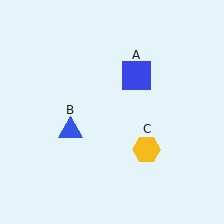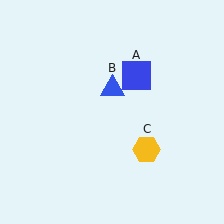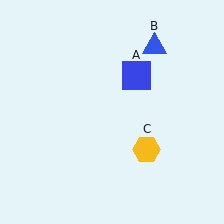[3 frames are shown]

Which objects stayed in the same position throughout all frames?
Blue square (object A) and yellow hexagon (object C) remained stationary.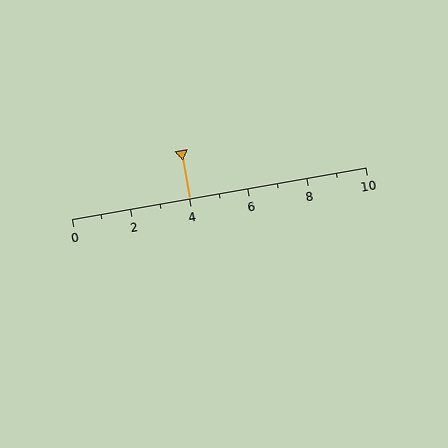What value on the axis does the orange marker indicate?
The marker indicates approximately 4.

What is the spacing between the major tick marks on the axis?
The major ticks are spaced 2 apart.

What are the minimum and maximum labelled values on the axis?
The axis runs from 0 to 10.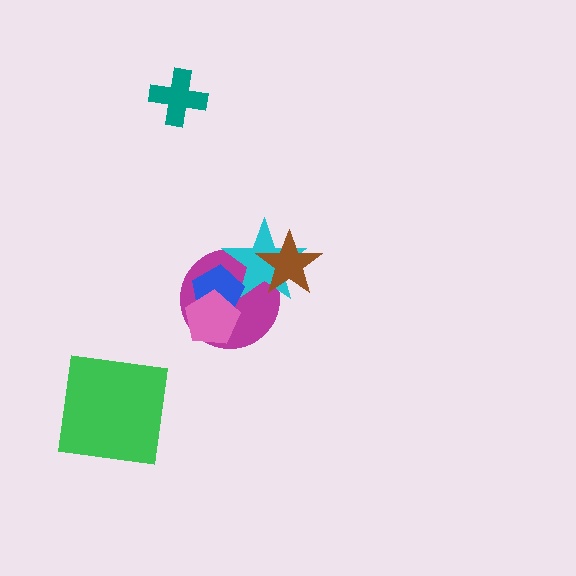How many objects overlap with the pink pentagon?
2 objects overlap with the pink pentagon.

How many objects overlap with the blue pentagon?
3 objects overlap with the blue pentagon.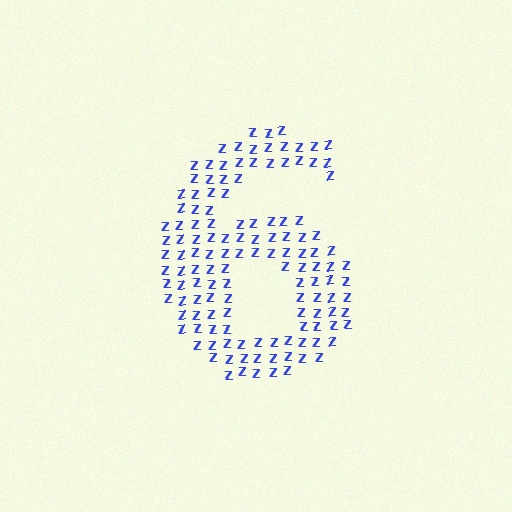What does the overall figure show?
The overall figure shows the digit 6.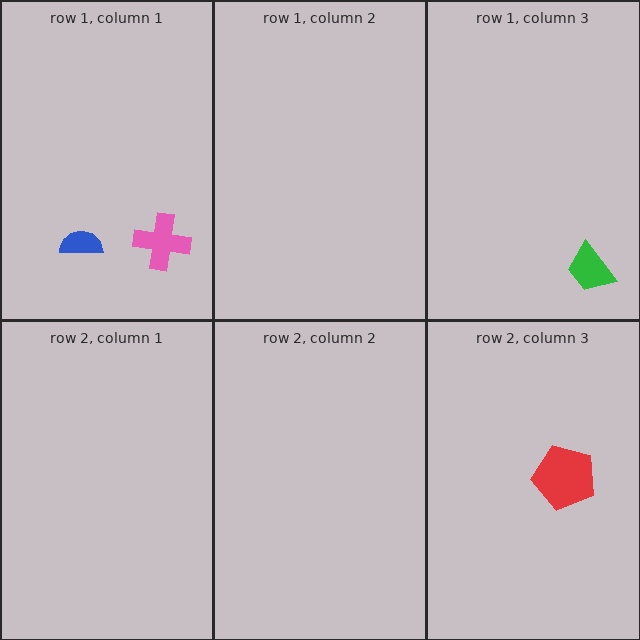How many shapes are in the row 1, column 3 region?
1.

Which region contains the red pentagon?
The row 2, column 3 region.